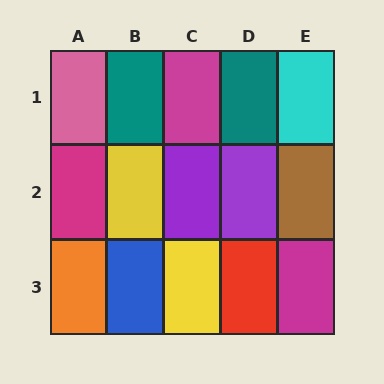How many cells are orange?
1 cell is orange.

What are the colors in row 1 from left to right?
Pink, teal, magenta, teal, cyan.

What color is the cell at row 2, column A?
Magenta.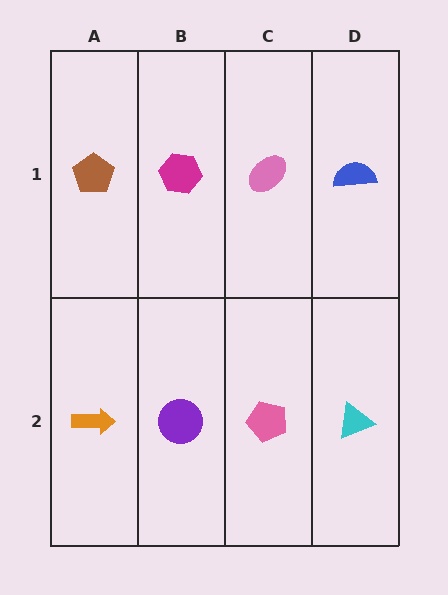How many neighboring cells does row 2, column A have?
2.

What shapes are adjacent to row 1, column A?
An orange arrow (row 2, column A), a magenta hexagon (row 1, column B).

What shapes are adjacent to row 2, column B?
A magenta hexagon (row 1, column B), an orange arrow (row 2, column A), a pink pentagon (row 2, column C).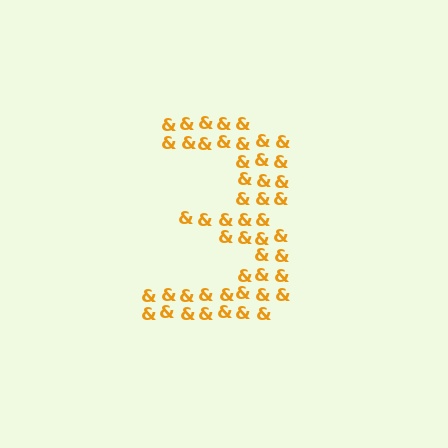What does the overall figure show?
The overall figure shows the digit 3.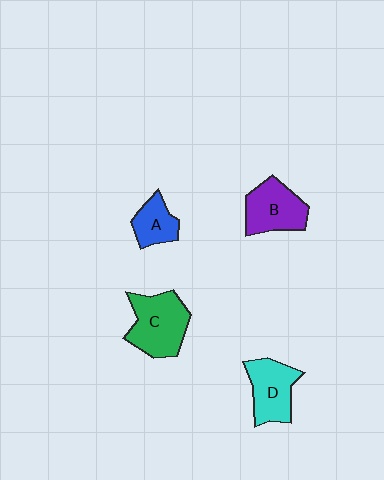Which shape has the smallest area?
Shape A (blue).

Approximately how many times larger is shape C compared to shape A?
Approximately 1.9 times.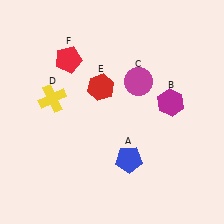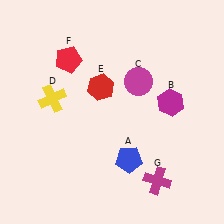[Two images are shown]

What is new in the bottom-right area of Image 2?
A magenta cross (G) was added in the bottom-right area of Image 2.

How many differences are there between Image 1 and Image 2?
There is 1 difference between the two images.